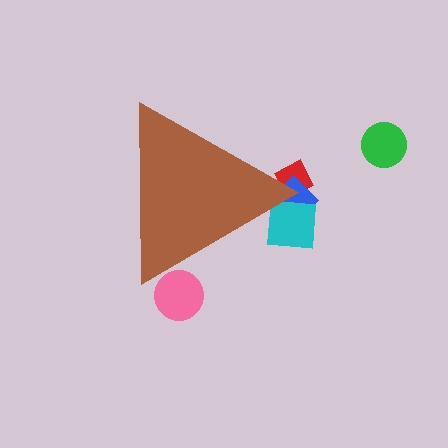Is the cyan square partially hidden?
Yes, the cyan square is partially hidden behind the brown triangle.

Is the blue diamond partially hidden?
Yes, the blue diamond is partially hidden behind the brown triangle.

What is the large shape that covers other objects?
A brown triangle.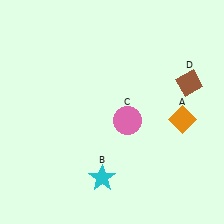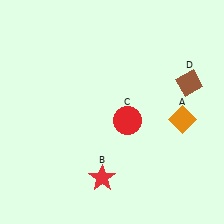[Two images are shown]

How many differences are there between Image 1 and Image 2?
There are 2 differences between the two images.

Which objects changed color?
B changed from cyan to red. C changed from pink to red.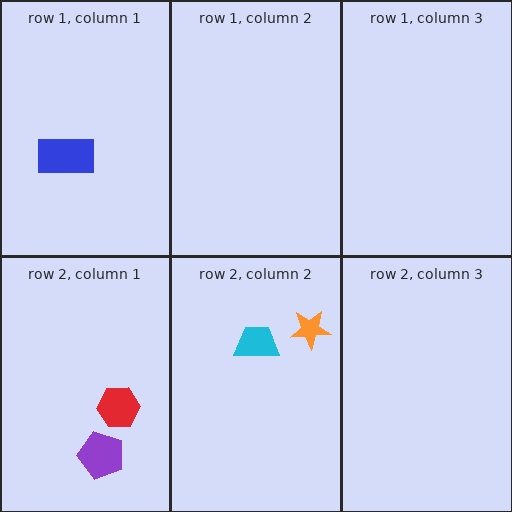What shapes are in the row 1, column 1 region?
The blue rectangle.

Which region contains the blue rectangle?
The row 1, column 1 region.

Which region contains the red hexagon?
The row 2, column 1 region.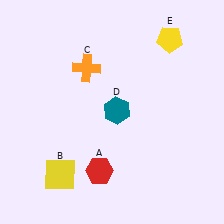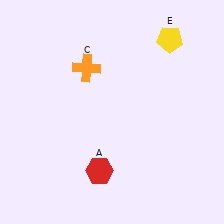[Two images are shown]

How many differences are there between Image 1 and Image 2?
There are 2 differences between the two images.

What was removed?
The yellow square (B), the teal hexagon (D) were removed in Image 2.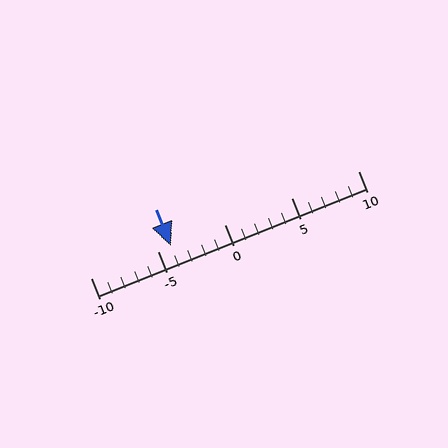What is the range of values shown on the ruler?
The ruler shows values from -10 to 10.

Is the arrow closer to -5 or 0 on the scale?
The arrow is closer to -5.